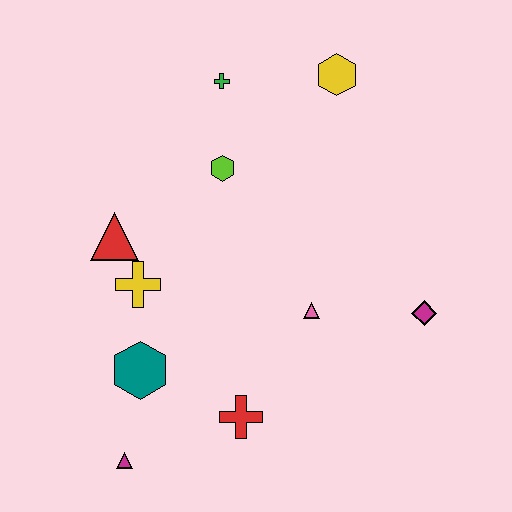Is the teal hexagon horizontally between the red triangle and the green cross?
Yes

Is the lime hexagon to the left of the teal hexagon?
No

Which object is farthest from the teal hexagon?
The yellow hexagon is farthest from the teal hexagon.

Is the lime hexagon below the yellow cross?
No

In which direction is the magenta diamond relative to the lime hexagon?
The magenta diamond is to the right of the lime hexagon.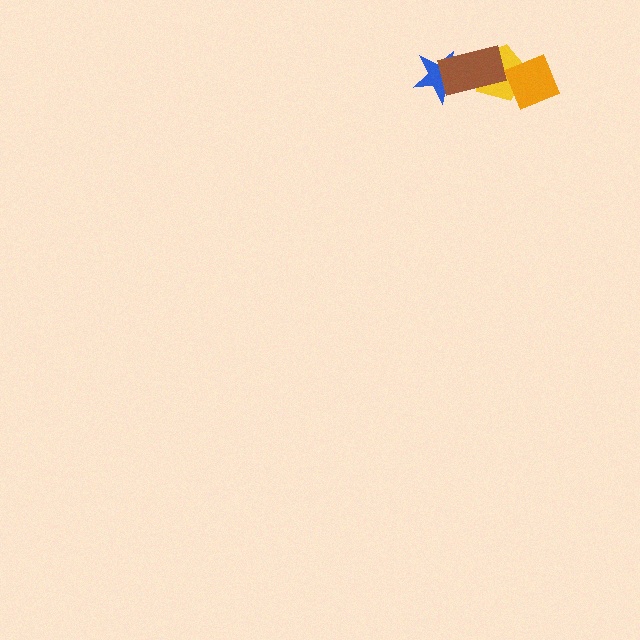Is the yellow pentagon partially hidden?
Yes, it is partially covered by another shape.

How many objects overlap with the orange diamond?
1 object overlaps with the orange diamond.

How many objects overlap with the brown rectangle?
2 objects overlap with the brown rectangle.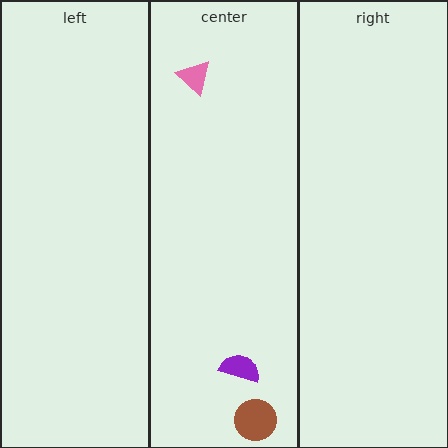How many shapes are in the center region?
3.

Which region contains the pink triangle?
The center region.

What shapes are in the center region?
The purple semicircle, the brown circle, the pink triangle.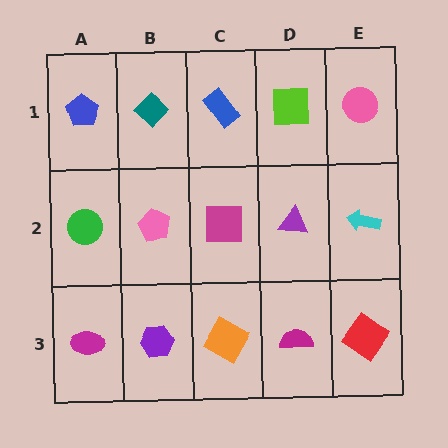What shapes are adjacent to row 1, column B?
A pink pentagon (row 2, column B), a blue pentagon (row 1, column A), a blue rectangle (row 1, column C).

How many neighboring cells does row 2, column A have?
3.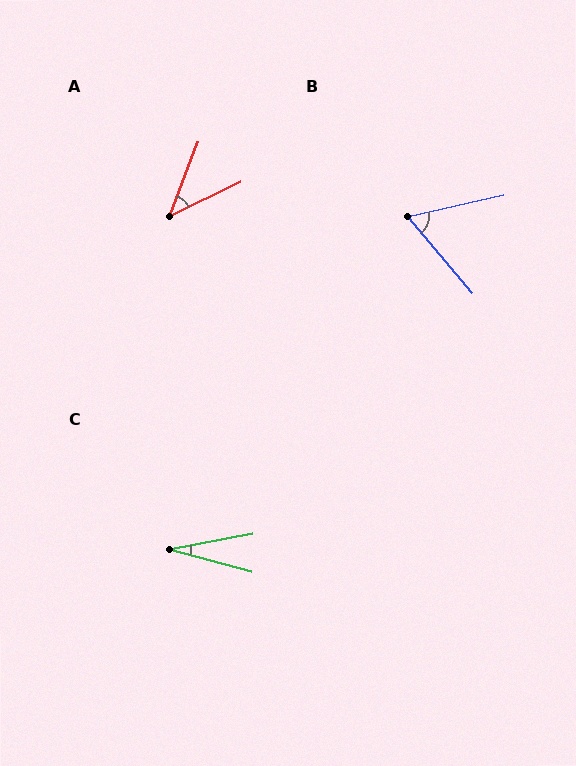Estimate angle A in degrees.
Approximately 43 degrees.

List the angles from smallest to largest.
C (26°), A (43°), B (63°).